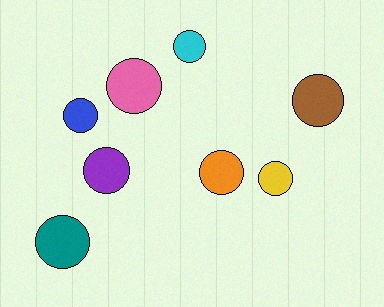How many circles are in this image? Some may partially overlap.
There are 8 circles.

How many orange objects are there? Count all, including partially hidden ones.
There is 1 orange object.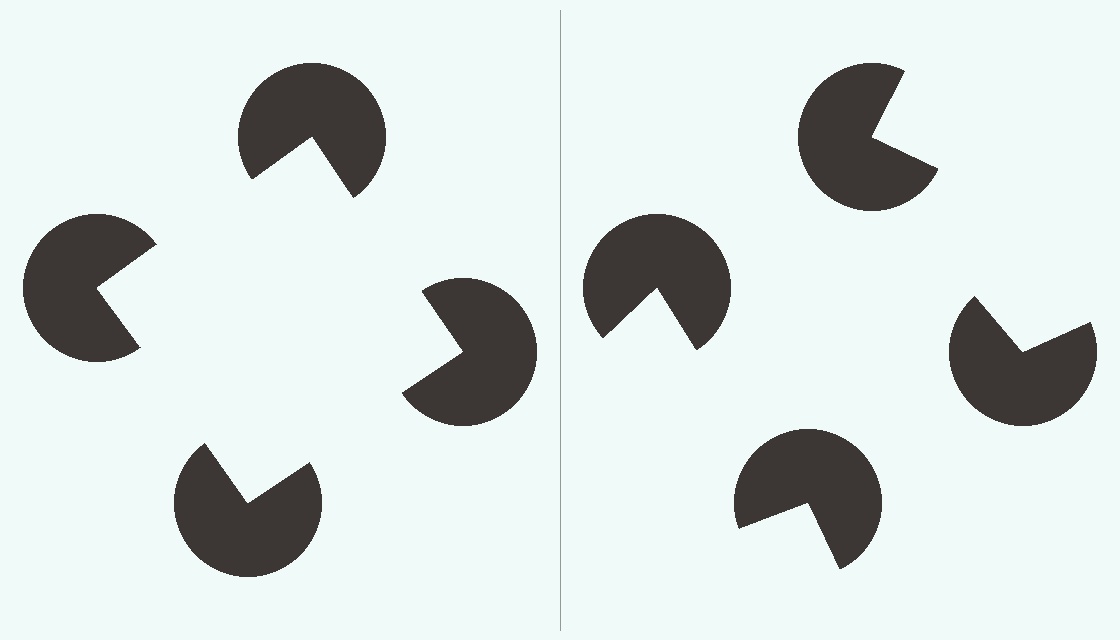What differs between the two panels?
The pac-man discs are positioned identically on both sides; only the wedge orientations differ. On the left they align to a square; on the right they are misaligned.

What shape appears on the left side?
An illusory square.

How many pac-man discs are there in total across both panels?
8 — 4 on each side.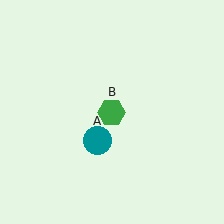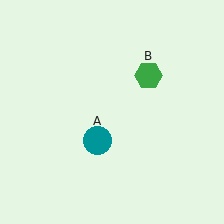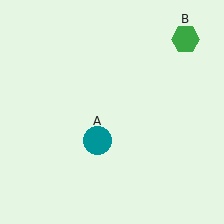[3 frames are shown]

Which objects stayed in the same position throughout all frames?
Teal circle (object A) remained stationary.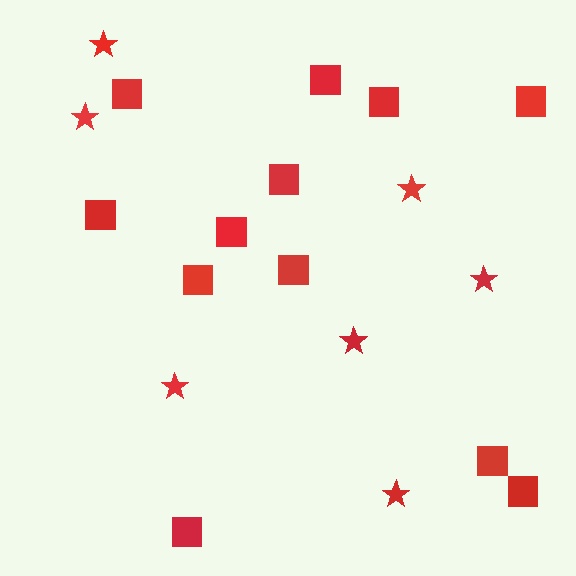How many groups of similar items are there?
There are 2 groups: one group of stars (7) and one group of squares (12).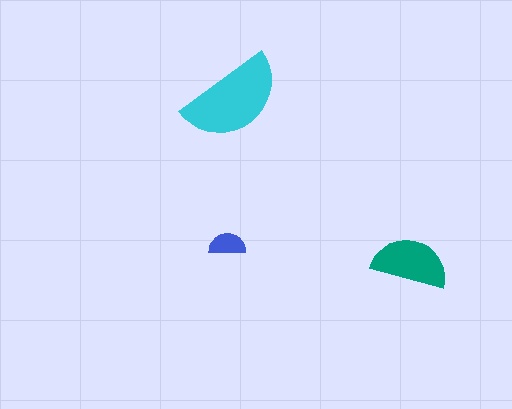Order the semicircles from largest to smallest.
the cyan one, the teal one, the blue one.